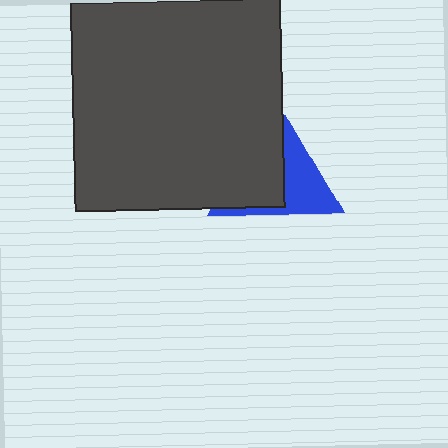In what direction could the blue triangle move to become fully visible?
The blue triangle could move right. That would shift it out from behind the dark gray square entirely.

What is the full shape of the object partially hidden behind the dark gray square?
The partially hidden object is a blue triangle.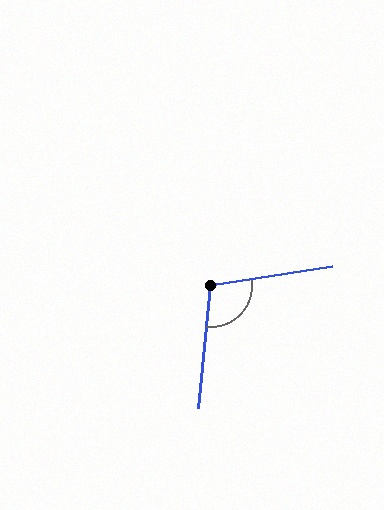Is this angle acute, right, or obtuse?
It is obtuse.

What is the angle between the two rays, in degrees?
Approximately 105 degrees.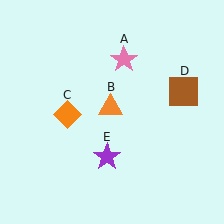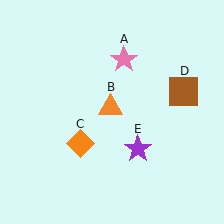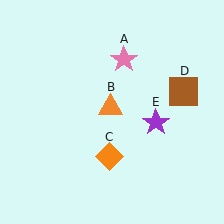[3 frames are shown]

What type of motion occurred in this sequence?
The orange diamond (object C), purple star (object E) rotated counterclockwise around the center of the scene.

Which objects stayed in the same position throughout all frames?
Pink star (object A) and orange triangle (object B) and brown square (object D) remained stationary.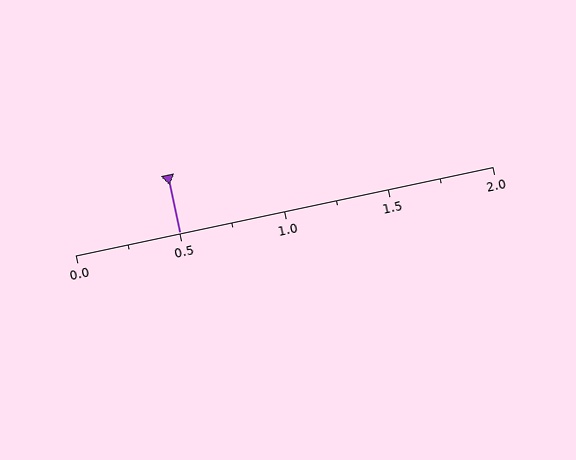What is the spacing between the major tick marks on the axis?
The major ticks are spaced 0.5 apart.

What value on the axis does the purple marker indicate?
The marker indicates approximately 0.5.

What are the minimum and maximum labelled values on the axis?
The axis runs from 0.0 to 2.0.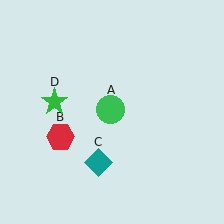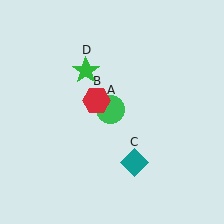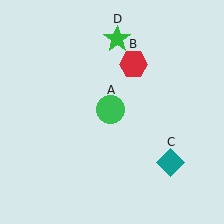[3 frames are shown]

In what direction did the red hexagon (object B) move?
The red hexagon (object B) moved up and to the right.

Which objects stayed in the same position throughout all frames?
Green circle (object A) remained stationary.